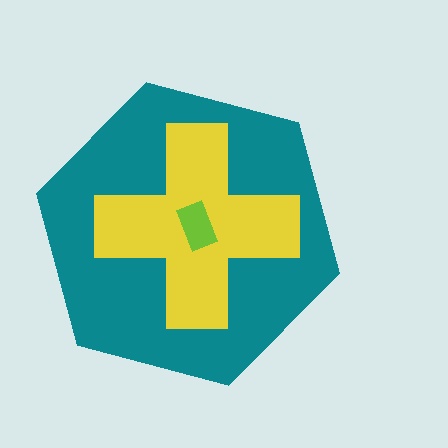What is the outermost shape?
The teal hexagon.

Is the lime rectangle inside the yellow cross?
Yes.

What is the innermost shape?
The lime rectangle.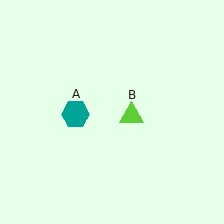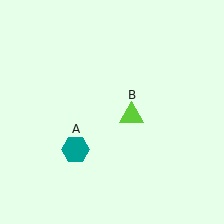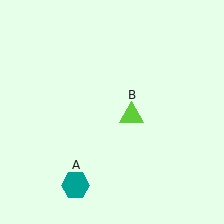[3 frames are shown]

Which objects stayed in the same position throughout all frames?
Lime triangle (object B) remained stationary.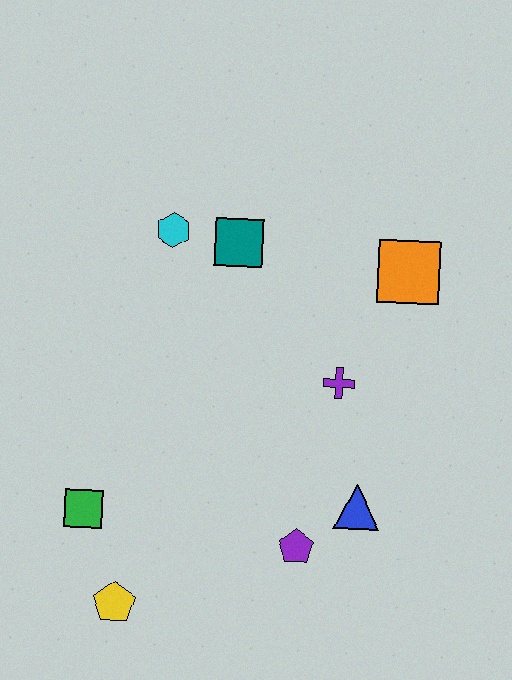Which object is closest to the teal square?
The cyan hexagon is closest to the teal square.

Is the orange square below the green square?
No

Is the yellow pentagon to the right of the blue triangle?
No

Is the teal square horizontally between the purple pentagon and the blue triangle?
No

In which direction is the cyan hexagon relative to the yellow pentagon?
The cyan hexagon is above the yellow pentagon.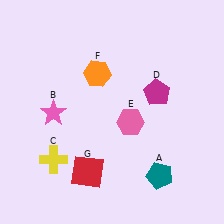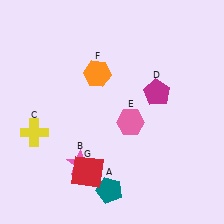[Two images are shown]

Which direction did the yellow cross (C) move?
The yellow cross (C) moved up.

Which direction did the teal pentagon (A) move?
The teal pentagon (A) moved left.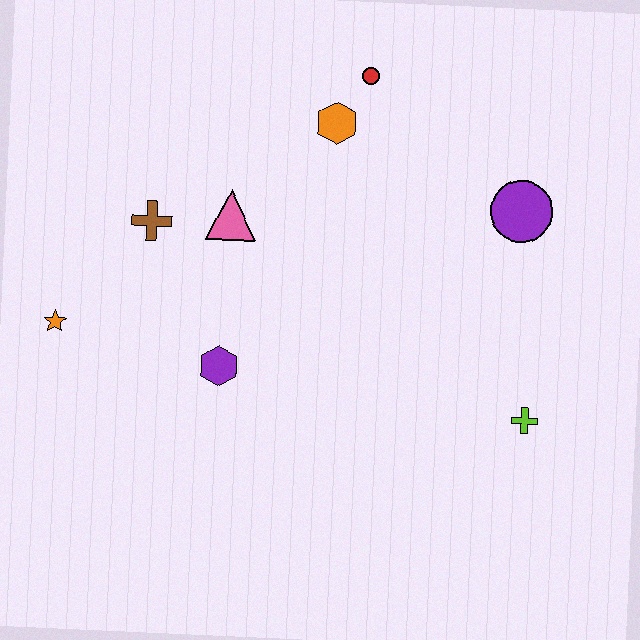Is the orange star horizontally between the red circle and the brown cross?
No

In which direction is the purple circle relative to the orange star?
The purple circle is to the right of the orange star.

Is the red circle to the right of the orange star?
Yes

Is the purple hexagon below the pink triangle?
Yes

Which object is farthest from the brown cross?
The lime cross is farthest from the brown cross.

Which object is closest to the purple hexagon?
The pink triangle is closest to the purple hexagon.